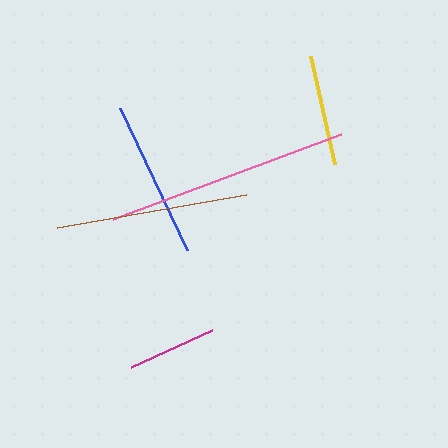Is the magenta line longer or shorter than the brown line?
The brown line is longer than the magenta line.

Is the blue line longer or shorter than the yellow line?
The blue line is longer than the yellow line.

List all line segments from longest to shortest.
From longest to shortest: pink, brown, blue, yellow, magenta.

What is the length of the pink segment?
The pink segment is approximately 243 pixels long.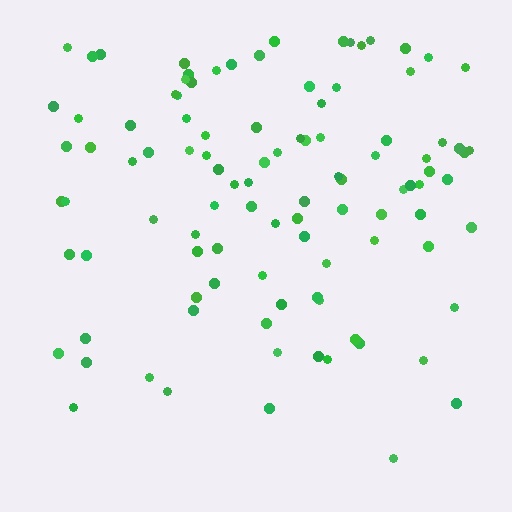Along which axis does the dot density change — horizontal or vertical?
Vertical.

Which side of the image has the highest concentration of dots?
The top.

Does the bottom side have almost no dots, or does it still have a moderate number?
Still a moderate number, just noticeably fewer than the top.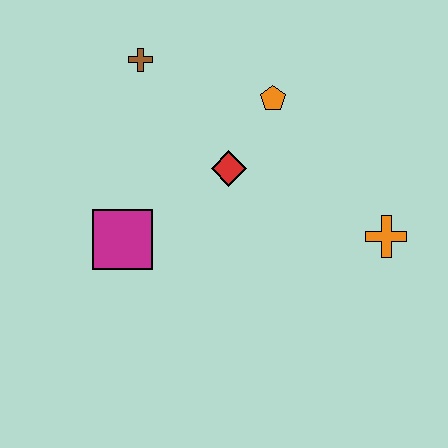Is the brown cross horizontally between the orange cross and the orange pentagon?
No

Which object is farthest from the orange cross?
The brown cross is farthest from the orange cross.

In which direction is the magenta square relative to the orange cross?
The magenta square is to the left of the orange cross.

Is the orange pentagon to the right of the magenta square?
Yes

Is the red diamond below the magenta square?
No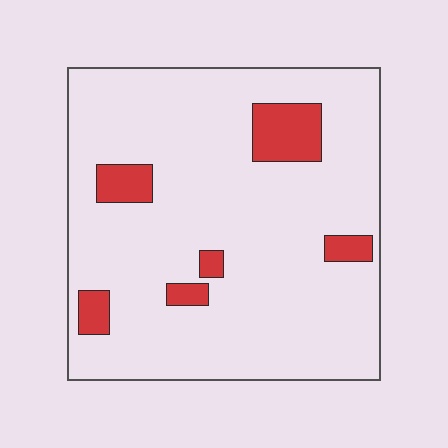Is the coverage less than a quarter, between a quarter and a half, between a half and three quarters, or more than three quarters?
Less than a quarter.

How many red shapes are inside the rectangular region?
6.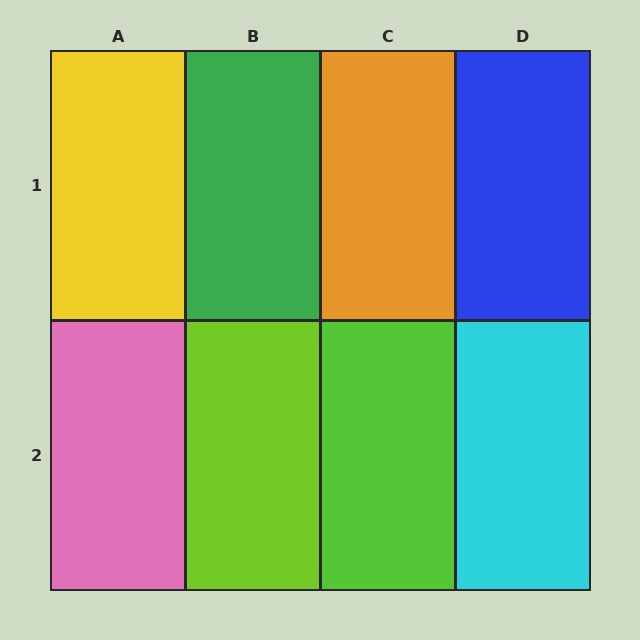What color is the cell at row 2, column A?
Pink.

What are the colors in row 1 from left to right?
Yellow, green, orange, blue.